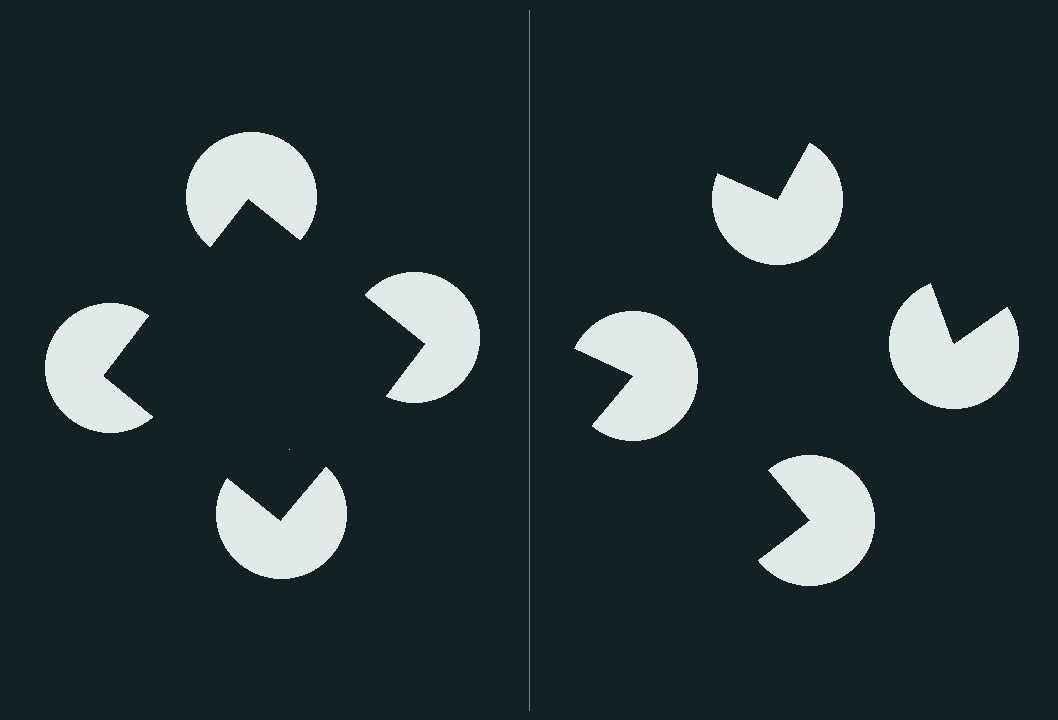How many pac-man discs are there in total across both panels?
8 — 4 on each side.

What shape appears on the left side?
An illusory square.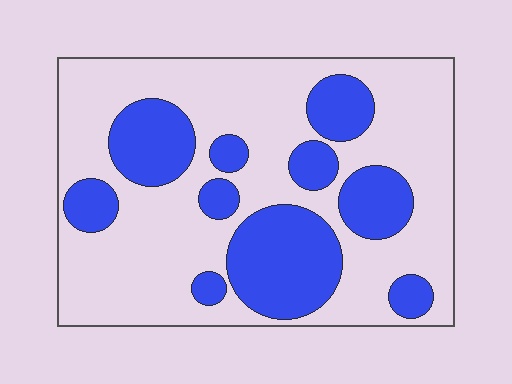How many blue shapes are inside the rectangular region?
10.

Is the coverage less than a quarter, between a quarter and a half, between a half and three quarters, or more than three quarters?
Between a quarter and a half.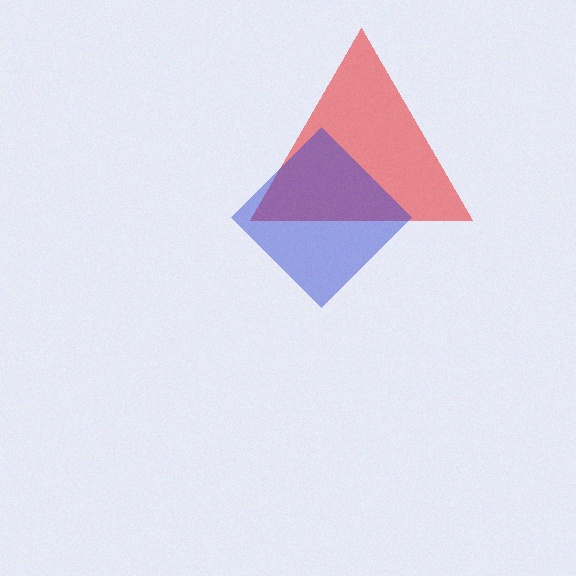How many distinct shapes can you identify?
There are 2 distinct shapes: a red triangle, a blue diamond.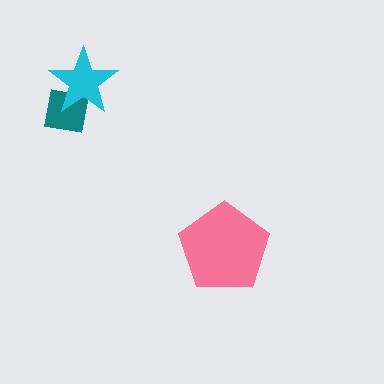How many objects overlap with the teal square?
1 object overlaps with the teal square.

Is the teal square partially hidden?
Yes, it is partially covered by another shape.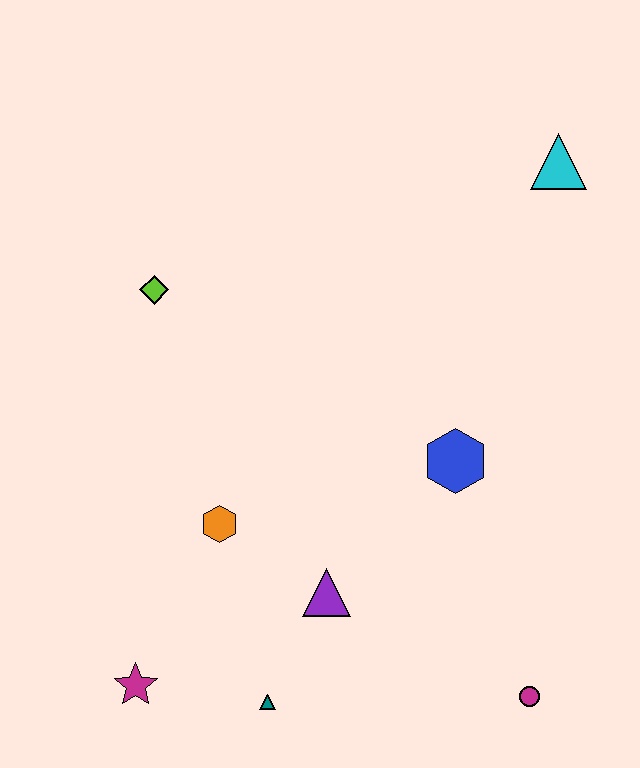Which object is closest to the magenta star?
The teal triangle is closest to the magenta star.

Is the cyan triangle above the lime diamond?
Yes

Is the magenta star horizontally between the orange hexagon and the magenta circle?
No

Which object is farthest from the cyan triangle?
The magenta star is farthest from the cyan triangle.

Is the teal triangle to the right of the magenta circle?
No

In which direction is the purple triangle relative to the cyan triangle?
The purple triangle is below the cyan triangle.